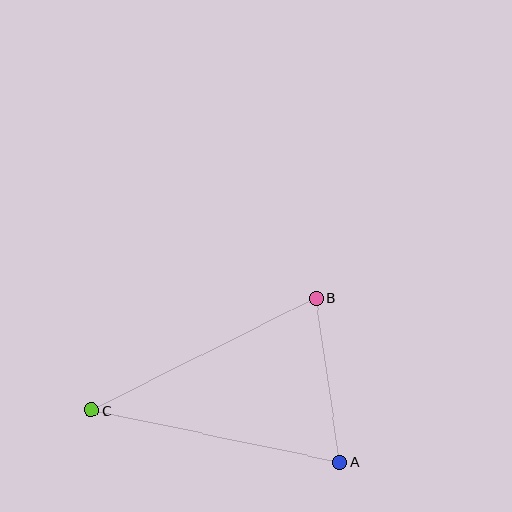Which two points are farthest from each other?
Points A and C are farthest from each other.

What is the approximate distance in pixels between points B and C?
The distance between B and C is approximately 251 pixels.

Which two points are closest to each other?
Points A and B are closest to each other.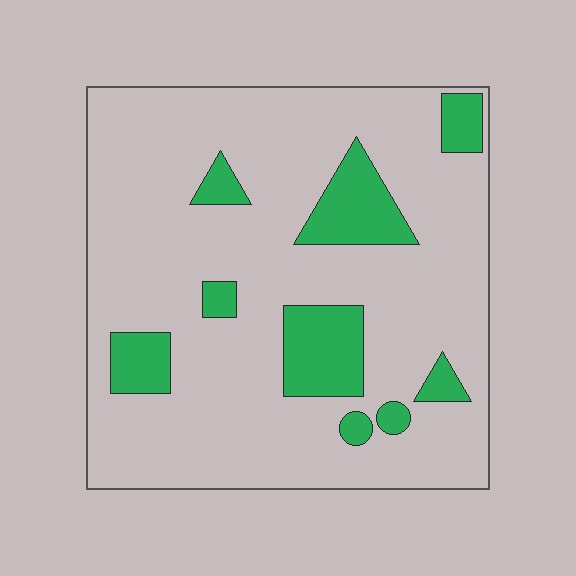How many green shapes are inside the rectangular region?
9.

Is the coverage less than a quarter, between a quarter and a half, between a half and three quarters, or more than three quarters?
Less than a quarter.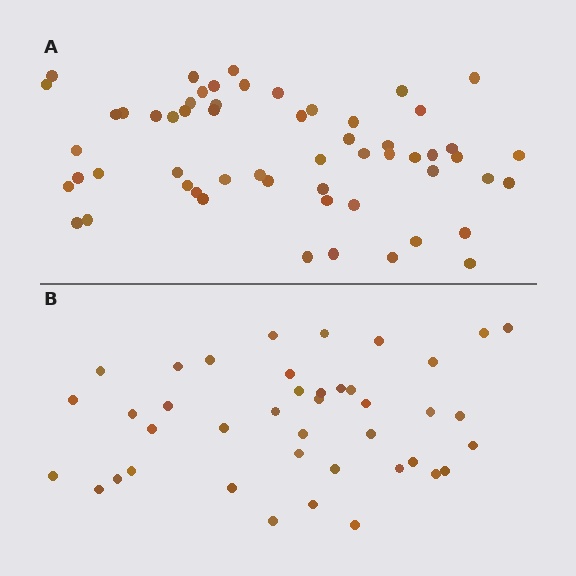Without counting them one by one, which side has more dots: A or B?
Region A (the top region) has more dots.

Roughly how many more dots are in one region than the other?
Region A has approximately 15 more dots than region B.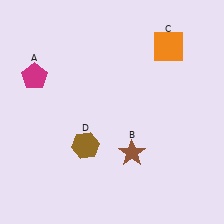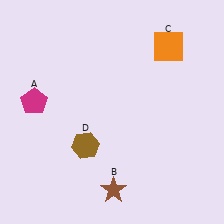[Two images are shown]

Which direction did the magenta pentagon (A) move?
The magenta pentagon (A) moved down.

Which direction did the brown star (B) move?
The brown star (B) moved down.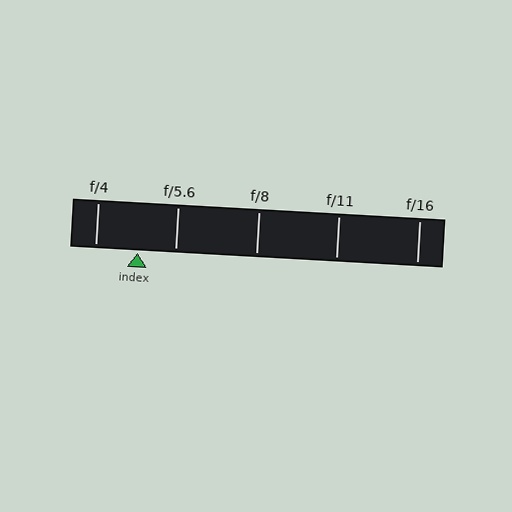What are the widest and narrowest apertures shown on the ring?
The widest aperture shown is f/4 and the narrowest is f/16.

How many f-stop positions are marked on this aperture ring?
There are 5 f-stop positions marked.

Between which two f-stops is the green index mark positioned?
The index mark is between f/4 and f/5.6.